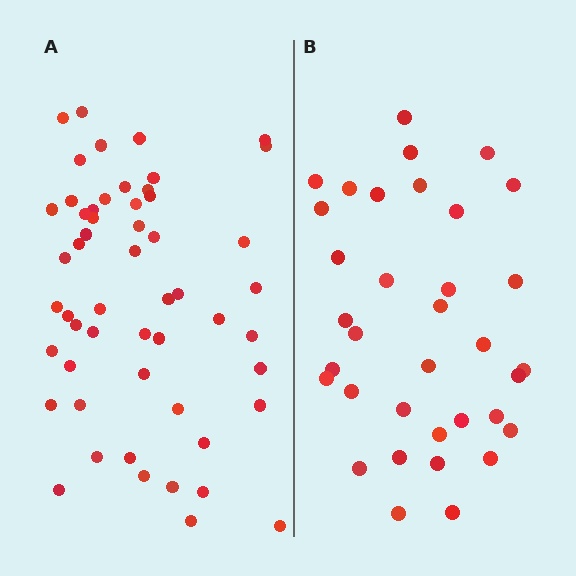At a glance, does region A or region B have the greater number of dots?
Region A (the left region) has more dots.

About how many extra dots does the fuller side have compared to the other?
Region A has approximately 20 more dots than region B.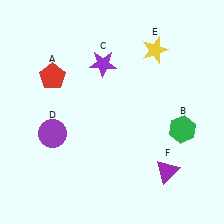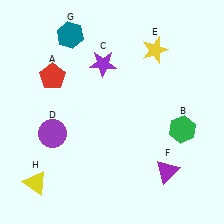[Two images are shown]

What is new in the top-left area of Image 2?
A teal hexagon (G) was added in the top-left area of Image 2.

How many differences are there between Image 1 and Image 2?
There are 2 differences between the two images.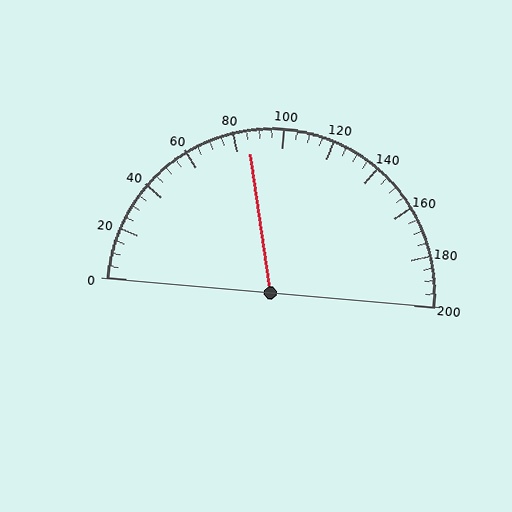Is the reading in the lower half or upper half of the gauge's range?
The reading is in the lower half of the range (0 to 200).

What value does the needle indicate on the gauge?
The needle indicates approximately 85.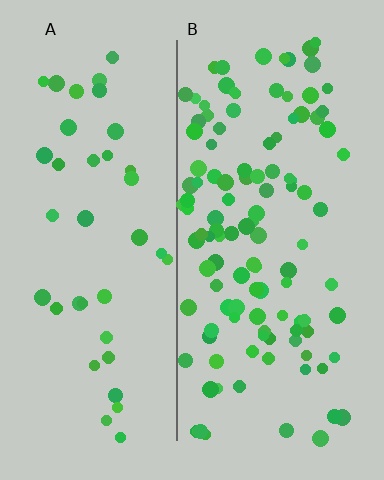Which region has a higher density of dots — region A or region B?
B (the right).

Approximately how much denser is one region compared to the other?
Approximately 2.9× — region B over region A.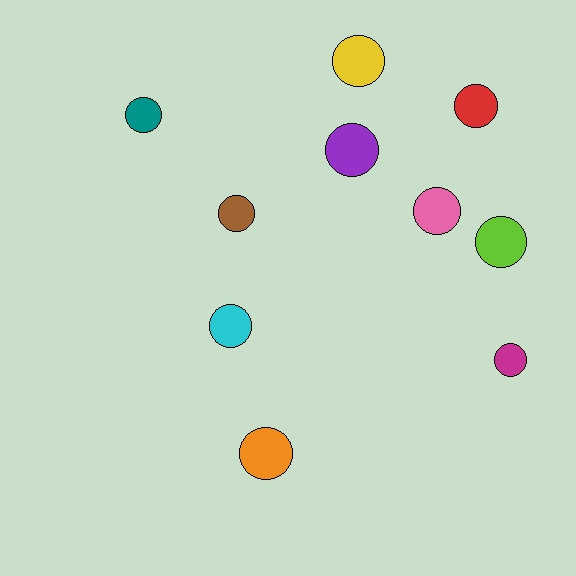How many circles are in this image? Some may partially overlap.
There are 10 circles.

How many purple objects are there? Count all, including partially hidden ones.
There is 1 purple object.